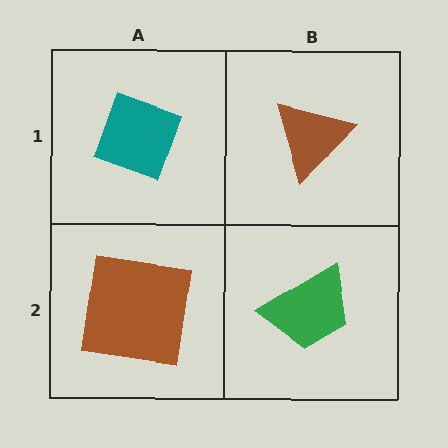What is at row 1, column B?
A brown triangle.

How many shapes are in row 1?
2 shapes.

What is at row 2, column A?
A brown square.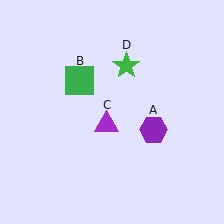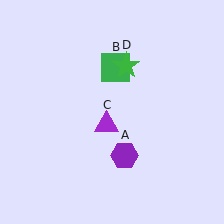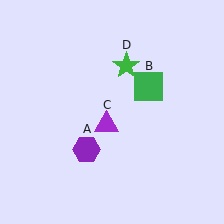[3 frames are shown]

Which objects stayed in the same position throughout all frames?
Purple triangle (object C) and green star (object D) remained stationary.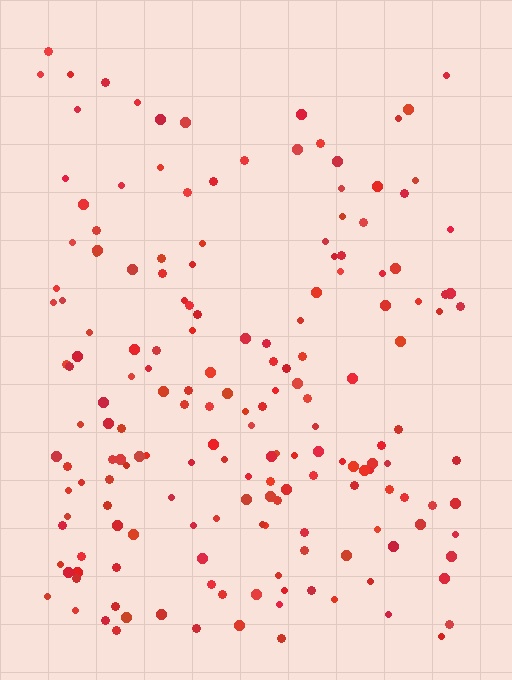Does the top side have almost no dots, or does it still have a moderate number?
Still a moderate number, just noticeably fewer than the bottom.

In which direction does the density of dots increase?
From top to bottom, with the bottom side densest.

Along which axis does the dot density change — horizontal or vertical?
Vertical.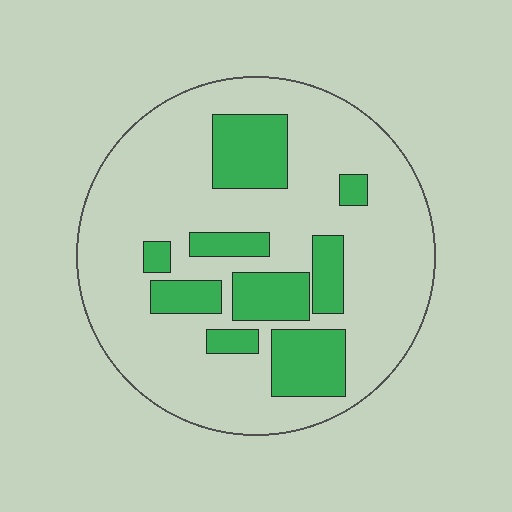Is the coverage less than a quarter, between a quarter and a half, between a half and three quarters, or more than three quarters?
Less than a quarter.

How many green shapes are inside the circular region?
9.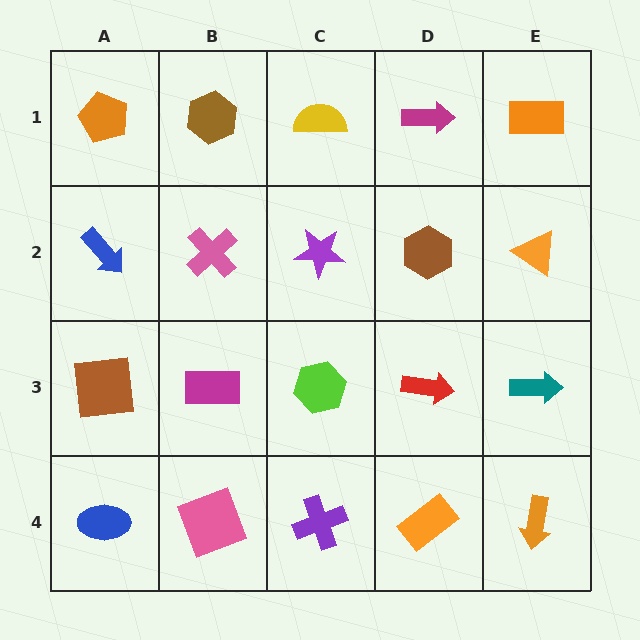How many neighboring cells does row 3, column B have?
4.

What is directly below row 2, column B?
A magenta rectangle.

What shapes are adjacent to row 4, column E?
A teal arrow (row 3, column E), an orange rectangle (row 4, column D).